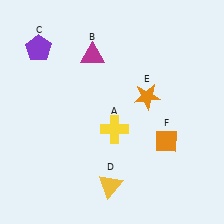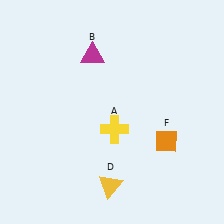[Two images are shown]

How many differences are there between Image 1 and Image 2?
There are 2 differences between the two images.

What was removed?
The orange star (E), the purple pentagon (C) were removed in Image 2.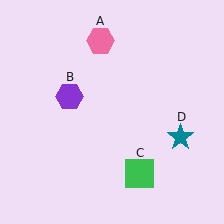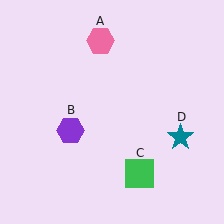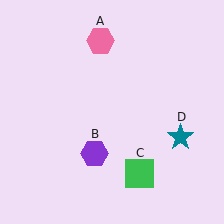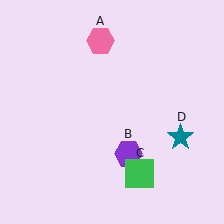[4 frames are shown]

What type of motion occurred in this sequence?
The purple hexagon (object B) rotated counterclockwise around the center of the scene.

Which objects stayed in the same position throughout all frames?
Pink hexagon (object A) and green square (object C) and teal star (object D) remained stationary.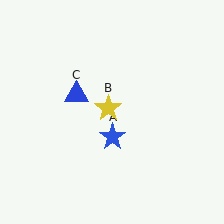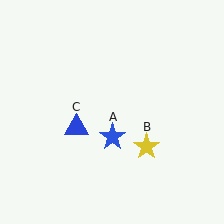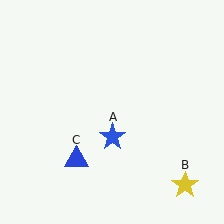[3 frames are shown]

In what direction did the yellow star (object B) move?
The yellow star (object B) moved down and to the right.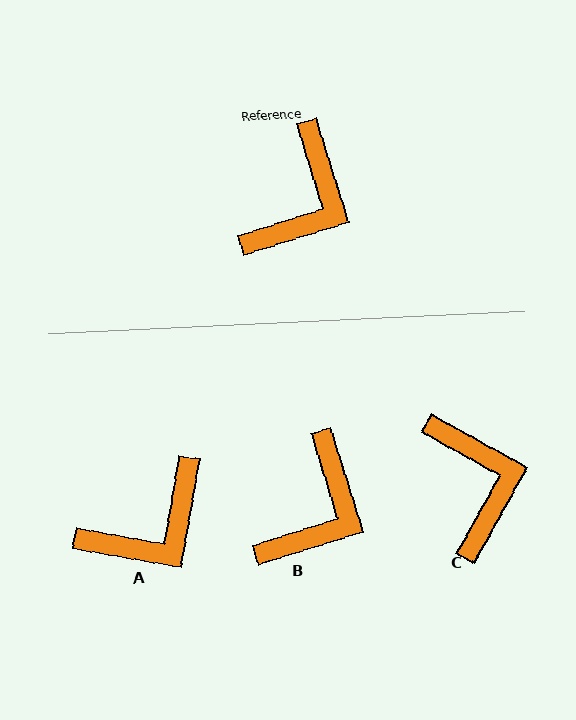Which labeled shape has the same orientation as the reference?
B.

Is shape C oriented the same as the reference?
No, it is off by about 44 degrees.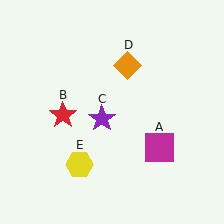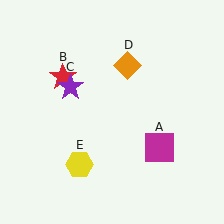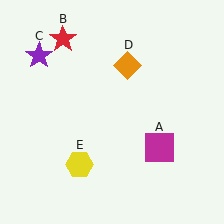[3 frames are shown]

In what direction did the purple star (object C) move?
The purple star (object C) moved up and to the left.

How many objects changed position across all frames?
2 objects changed position: red star (object B), purple star (object C).